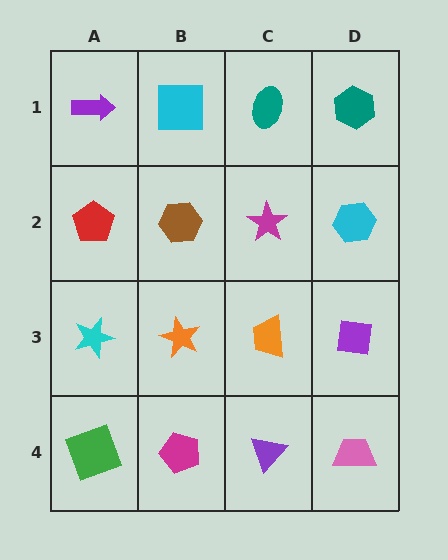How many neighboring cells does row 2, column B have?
4.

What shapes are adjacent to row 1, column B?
A brown hexagon (row 2, column B), a purple arrow (row 1, column A), a teal ellipse (row 1, column C).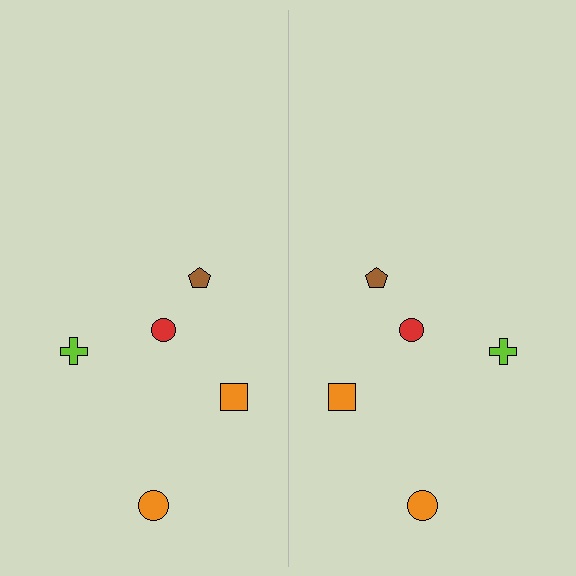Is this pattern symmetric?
Yes, this pattern has bilateral (reflection) symmetry.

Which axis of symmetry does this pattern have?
The pattern has a vertical axis of symmetry running through the center of the image.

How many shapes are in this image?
There are 10 shapes in this image.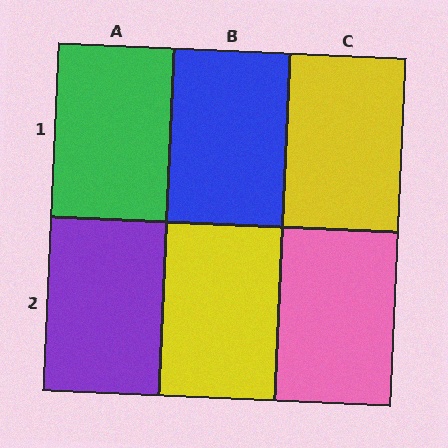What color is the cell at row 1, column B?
Blue.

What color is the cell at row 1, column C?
Yellow.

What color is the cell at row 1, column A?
Green.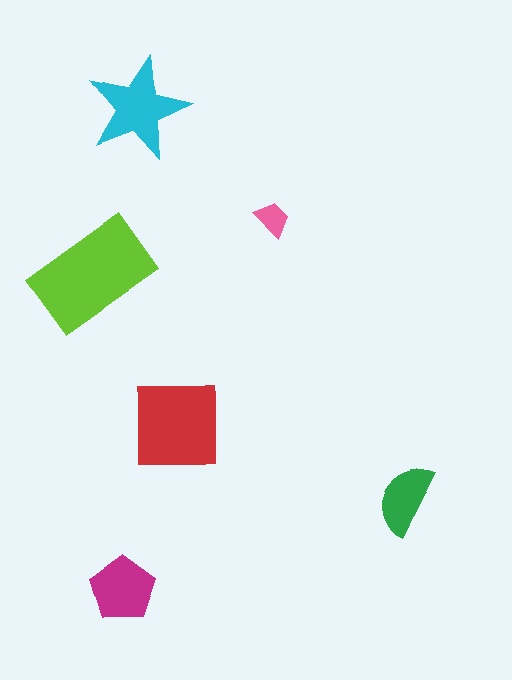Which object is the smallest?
The pink trapezoid.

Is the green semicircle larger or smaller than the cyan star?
Smaller.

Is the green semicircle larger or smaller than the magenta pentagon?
Smaller.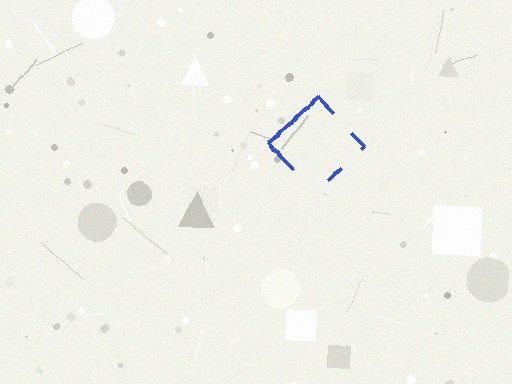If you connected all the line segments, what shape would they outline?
They would outline a diamond.